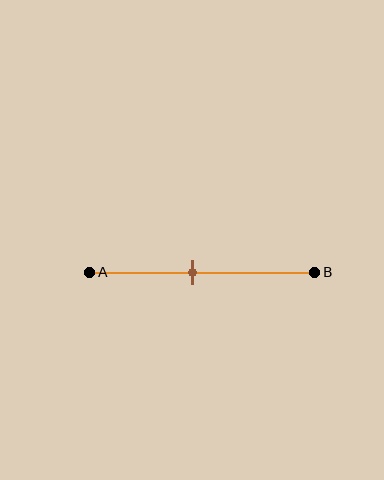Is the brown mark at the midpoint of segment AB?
No, the mark is at about 45% from A, not at the 50% midpoint.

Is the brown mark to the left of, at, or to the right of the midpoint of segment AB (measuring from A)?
The brown mark is to the left of the midpoint of segment AB.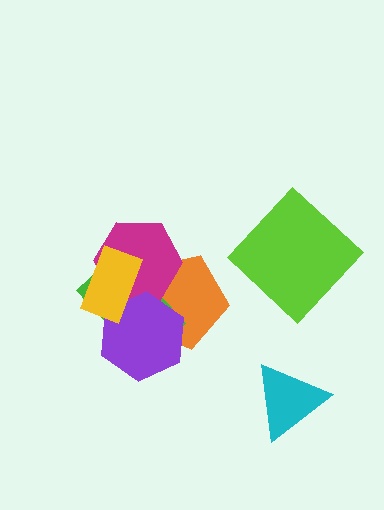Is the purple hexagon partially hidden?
Yes, it is partially covered by another shape.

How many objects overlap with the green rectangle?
4 objects overlap with the green rectangle.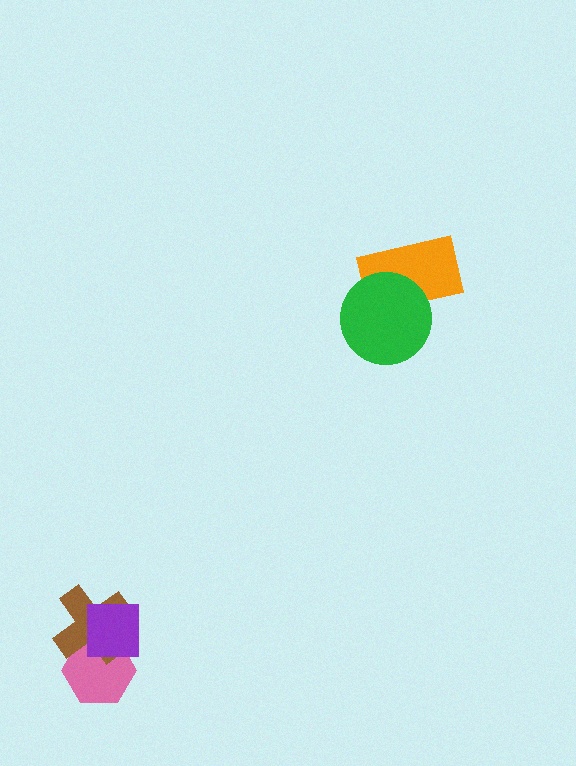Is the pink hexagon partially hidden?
Yes, it is partially covered by another shape.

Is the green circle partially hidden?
No, no other shape covers it.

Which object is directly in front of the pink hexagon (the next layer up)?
The brown cross is directly in front of the pink hexagon.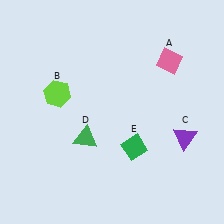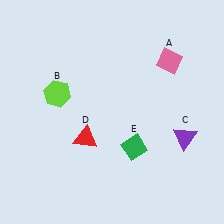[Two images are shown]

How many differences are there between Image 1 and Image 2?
There is 1 difference between the two images.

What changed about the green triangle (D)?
In Image 1, D is green. In Image 2, it changed to red.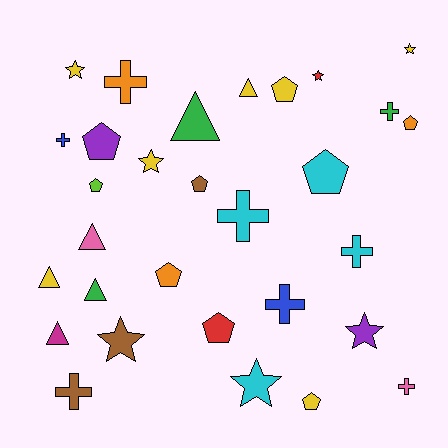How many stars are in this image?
There are 7 stars.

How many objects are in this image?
There are 30 objects.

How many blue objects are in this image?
There are 2 blue objects.